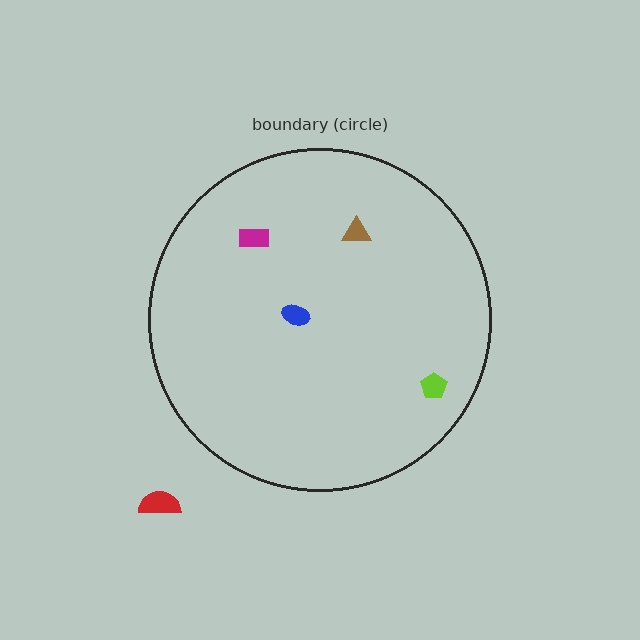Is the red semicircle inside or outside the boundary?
Outside.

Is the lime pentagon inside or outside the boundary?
Inside.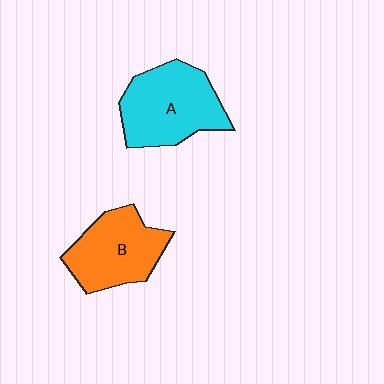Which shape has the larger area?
Shape A (cyan).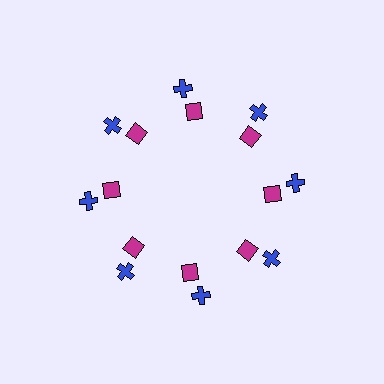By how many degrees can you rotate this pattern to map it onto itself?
The pattern maps onto itself every 45 degrees of rotation.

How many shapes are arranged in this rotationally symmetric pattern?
There are 16 shapes, arranged in 8 groups of 2.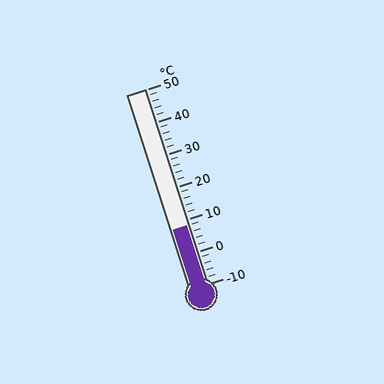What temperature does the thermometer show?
The thermometer shows approximately 8°C.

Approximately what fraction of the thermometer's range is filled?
The thermometer is filled to approximately 30% of its range.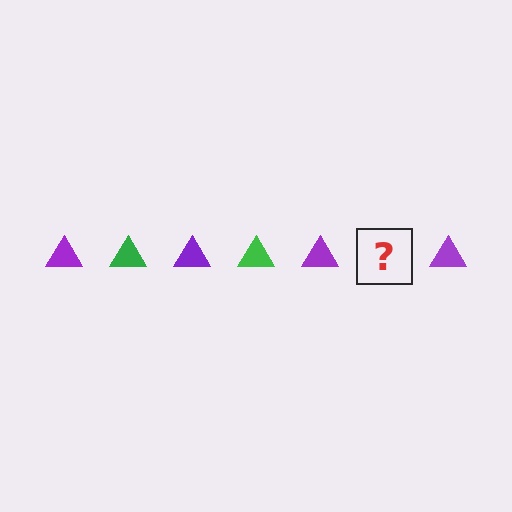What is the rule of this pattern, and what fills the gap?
The rule is that the pattern cycles through purple, green triangles. The gap should be filled with a green triangle.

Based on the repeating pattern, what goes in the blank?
The blank should be a green triangle.